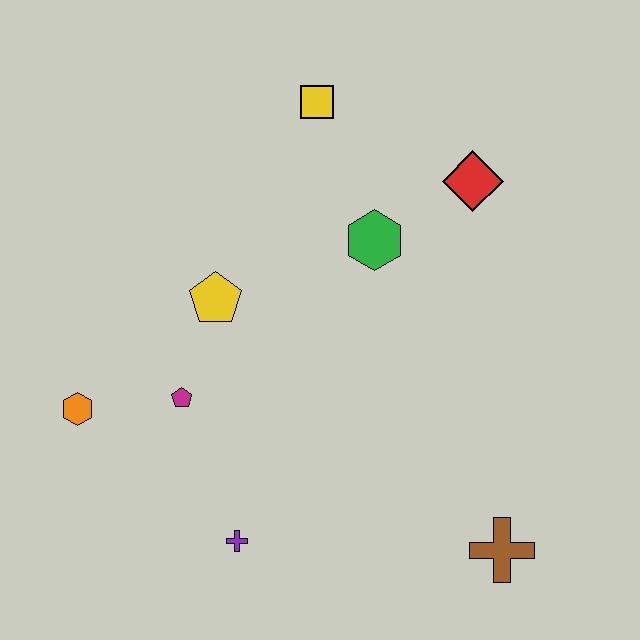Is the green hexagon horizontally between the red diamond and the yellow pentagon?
Yes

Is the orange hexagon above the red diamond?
No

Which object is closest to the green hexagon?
The red diamond is closest to the green hexagon.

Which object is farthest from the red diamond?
The orange hexagon is farthest from the red diamond.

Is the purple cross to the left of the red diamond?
Yes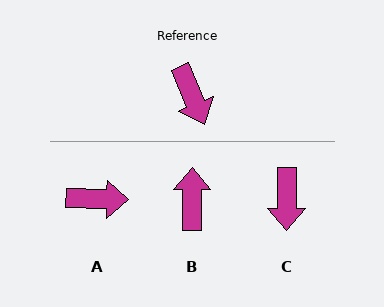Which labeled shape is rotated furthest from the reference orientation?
B, about 157 degrees away.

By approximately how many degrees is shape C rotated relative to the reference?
Approximately 23 degrees clockwise.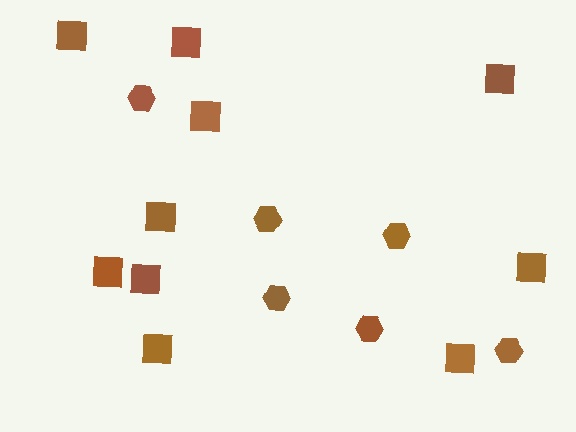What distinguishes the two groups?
There are 2 groups: one group of hexagons (6) and one group of squares (10).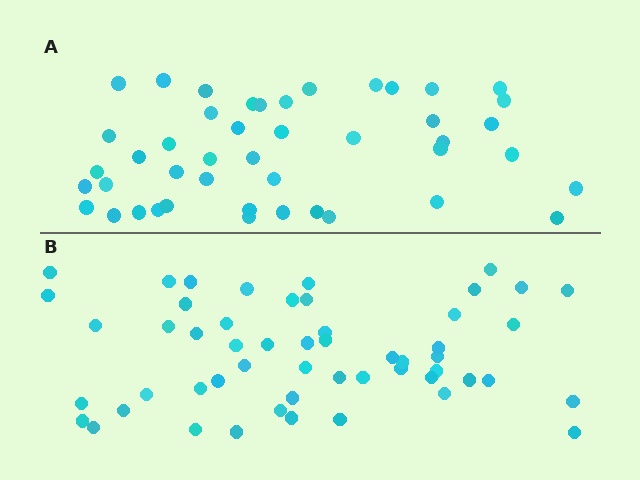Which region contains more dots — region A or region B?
Region B (the bottom region) has more dots.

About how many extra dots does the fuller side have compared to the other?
Region B has roughly 8 or so more dots than region A.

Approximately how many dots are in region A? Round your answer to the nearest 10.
About 40 dots. (The exact count is 45, which rounds to 40.)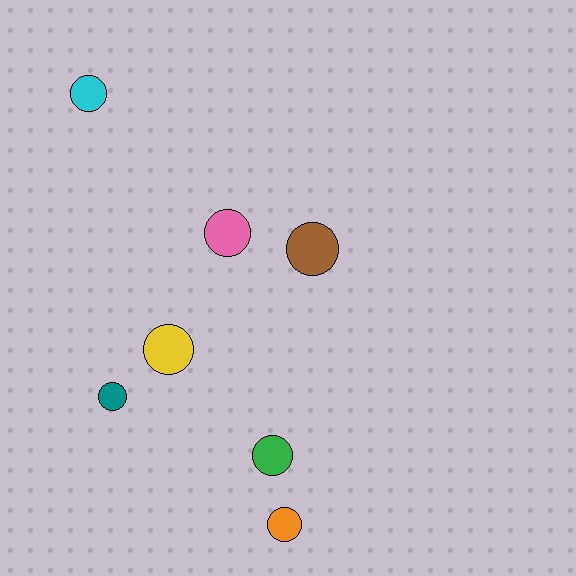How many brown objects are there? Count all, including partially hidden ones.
There is 1 brown object.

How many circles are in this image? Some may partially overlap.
There are 7 circles.